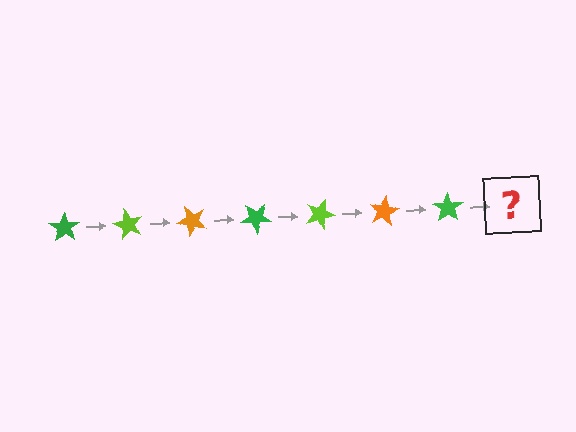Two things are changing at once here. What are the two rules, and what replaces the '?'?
The two rules are that it rotates 60 degrees each step and the color cycles through green, lime, and orange. The '?' should be a lime star, rotated 420 degrees from the start.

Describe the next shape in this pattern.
It should be a lime star, rotated 420 degrees from the start.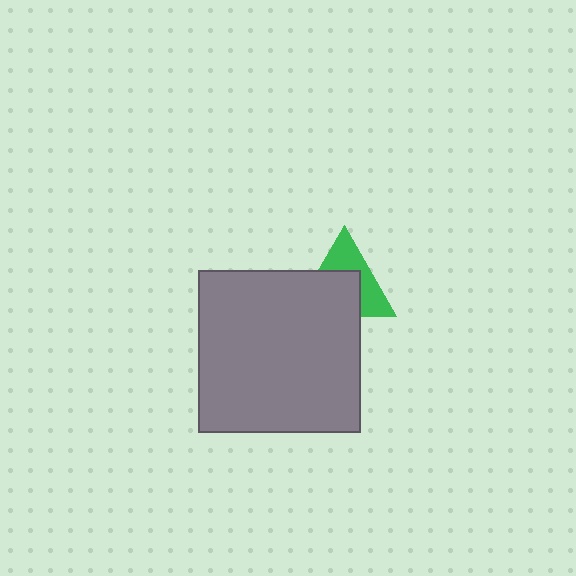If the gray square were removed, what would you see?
You would see the complete green triangle.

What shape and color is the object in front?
The object in front is a gray square.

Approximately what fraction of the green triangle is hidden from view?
Roughly 55% of the green triangle is hidden behind the gray square.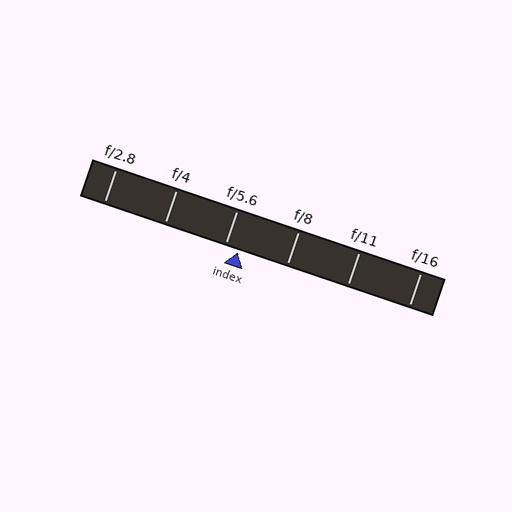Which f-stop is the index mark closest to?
The index mark is closest to f/5.6.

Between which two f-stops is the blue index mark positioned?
The index mark is between f/5.6 and f/8.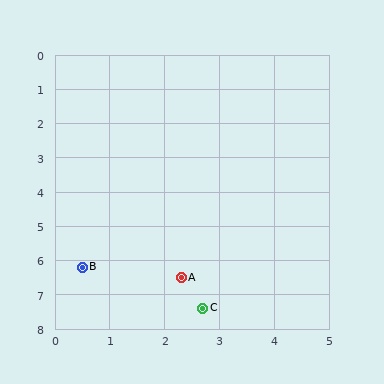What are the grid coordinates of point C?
Point C is at approximately (2.7, 7.4).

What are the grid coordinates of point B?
Point B is at approximately (0.5, 6.2).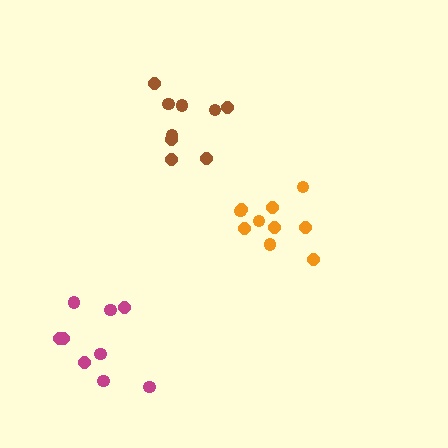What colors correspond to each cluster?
The clusters are colored: orange, brown, magenta.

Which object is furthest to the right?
The orange cluster is rightmost.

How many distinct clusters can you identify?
There are 3 distinct clusters.